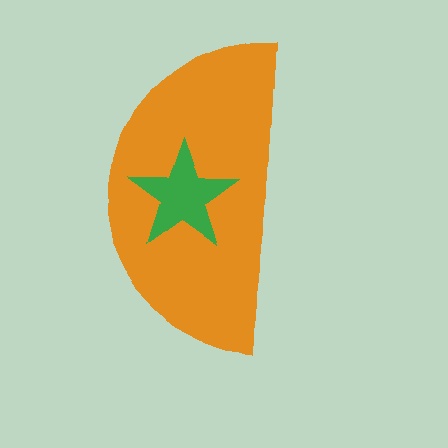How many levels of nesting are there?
2.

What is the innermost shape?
The green star.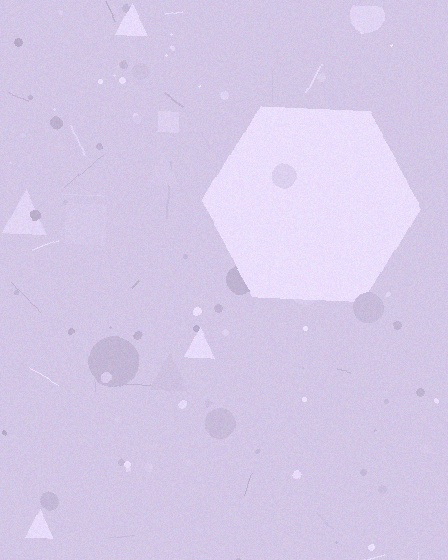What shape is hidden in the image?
A hexagon is hidden in the image.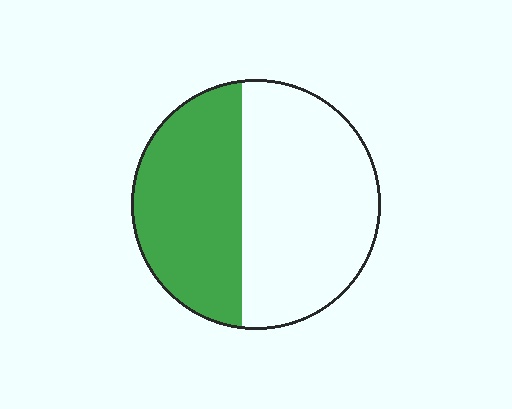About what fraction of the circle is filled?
About two fifths (2/5).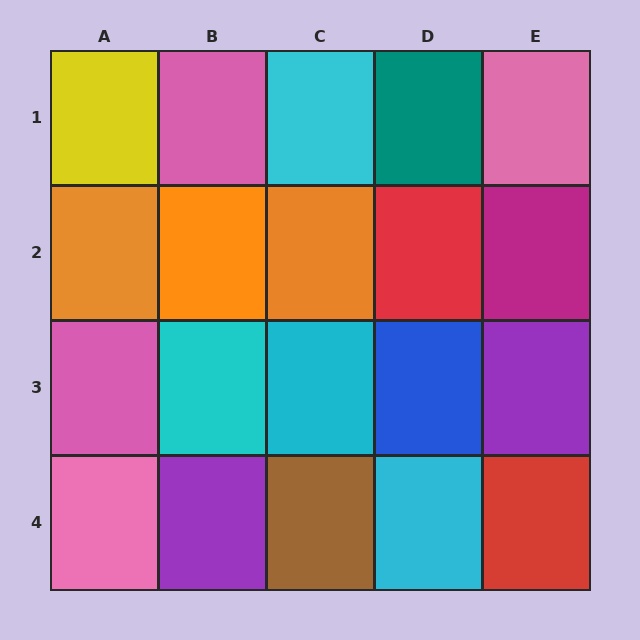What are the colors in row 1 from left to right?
Yellow, pink, cyan, teal, pink.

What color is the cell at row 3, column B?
Cyan.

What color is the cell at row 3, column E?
Purple.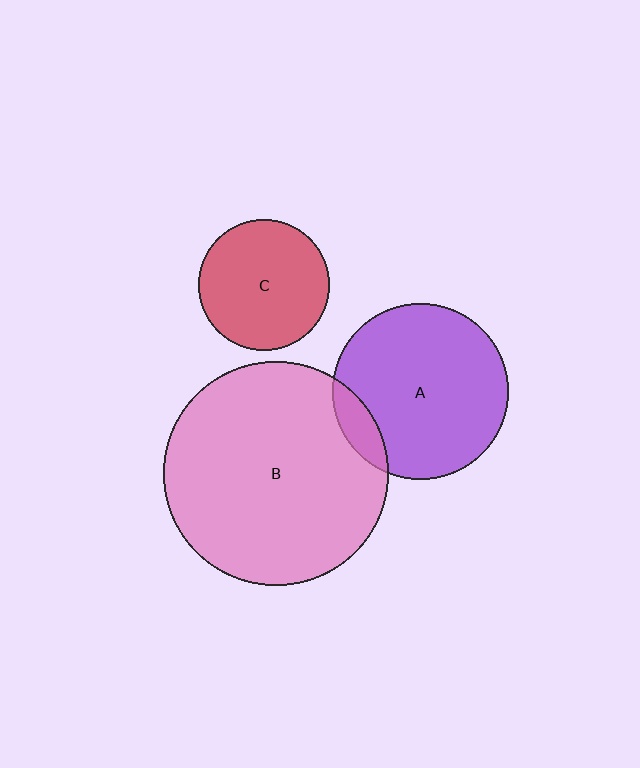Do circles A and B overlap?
Yes.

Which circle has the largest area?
Circle B (pink).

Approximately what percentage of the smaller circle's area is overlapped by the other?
Approximately 10%.